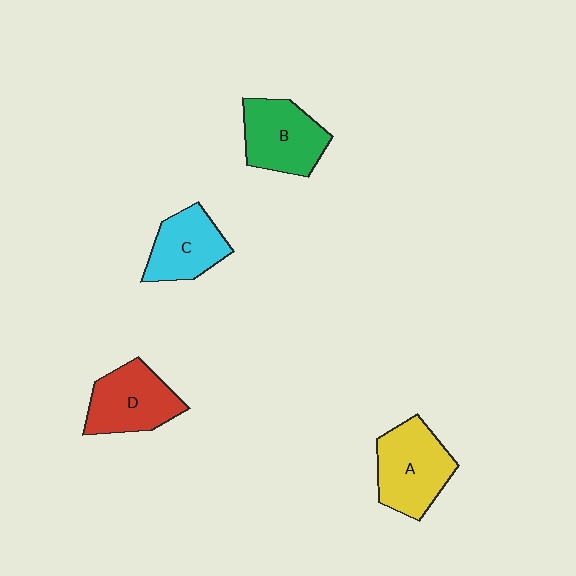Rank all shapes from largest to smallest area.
From largest to smallest: A (yellow), B (green), D (red), C (cyan).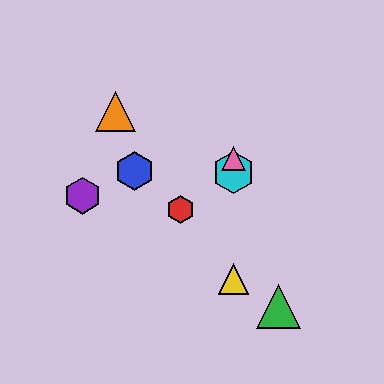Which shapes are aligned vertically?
The yellow triangle, the cyan hexagon, the pink triangle are aligned vertically.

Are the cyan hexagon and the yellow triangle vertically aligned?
Yes, both are at x≈233.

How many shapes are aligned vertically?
3 shapes (the yellow triangle, the cyan hexagon, the pink triangle) are aligned vertically.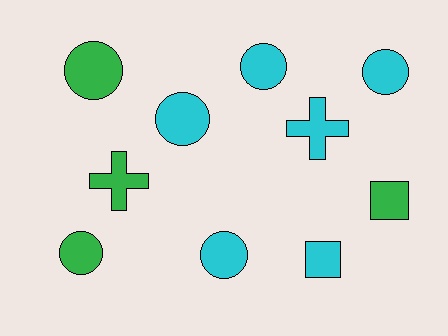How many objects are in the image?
There are 10 objects.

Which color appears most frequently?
Cyan, with 6 objects.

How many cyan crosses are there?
There is 1 cyan cross.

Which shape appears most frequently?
Circle, with 6 objects.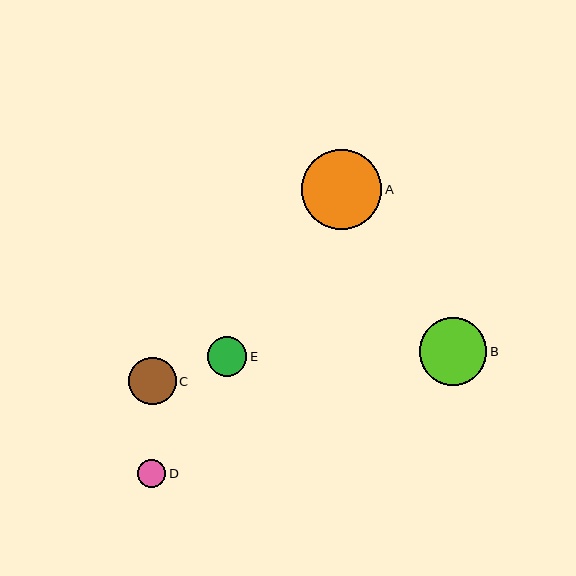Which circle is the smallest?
Circle D is the smallest with a size of approximately 28 pixels.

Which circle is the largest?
Circle A is the largest with a size of approximately 80 pixels.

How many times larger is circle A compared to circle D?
Circle A is approximately 2.9 times the size of circle D.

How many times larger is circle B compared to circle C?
Circle B is approximately 1.4 times the size of circle C.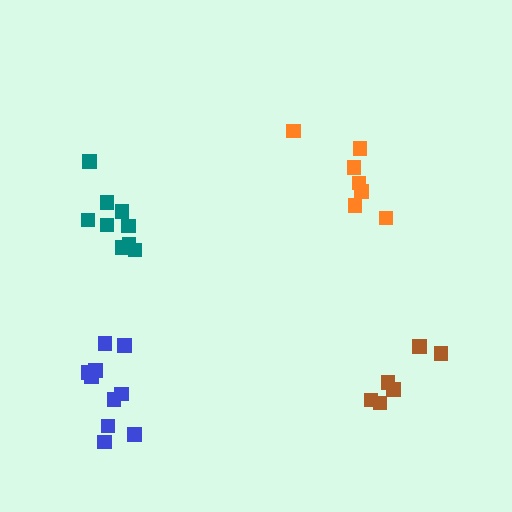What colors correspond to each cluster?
The clusters are colored: blue, brown, teal, orange.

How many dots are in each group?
Group 1: 10 dots, Group 2: 6 dots, Group 3: 9 dots, Group 4: 7 dots (32 total).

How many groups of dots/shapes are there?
There are 4 groups.